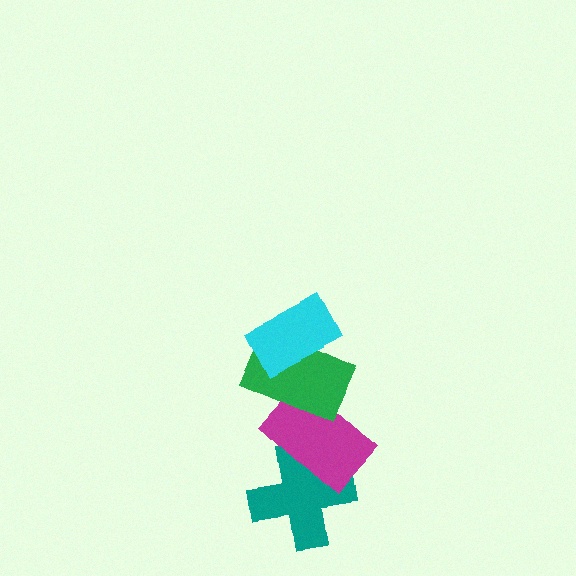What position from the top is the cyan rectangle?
The cyan rectangle is 1st from the top.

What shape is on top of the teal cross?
The magenta rectangle is on top of the teal cross.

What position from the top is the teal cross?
The teal cross is 4th from the top.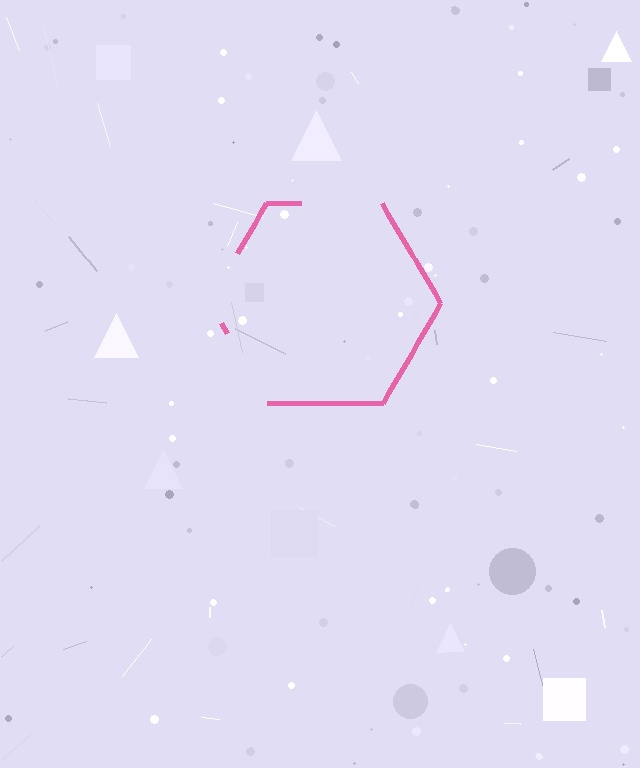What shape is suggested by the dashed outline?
The dashed outline suggests a hexagon.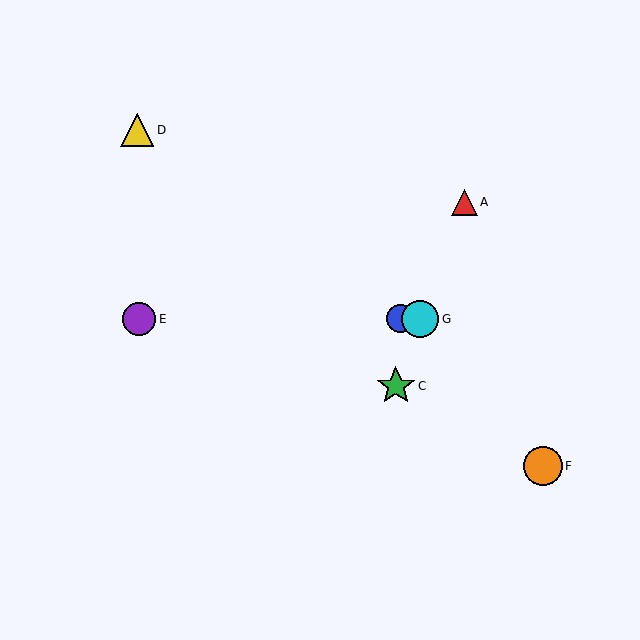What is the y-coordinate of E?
Object E is at y≈319.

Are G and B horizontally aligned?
Yes, both are at y≈319.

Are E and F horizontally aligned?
No, E is at y≈319 and F is at y≈466.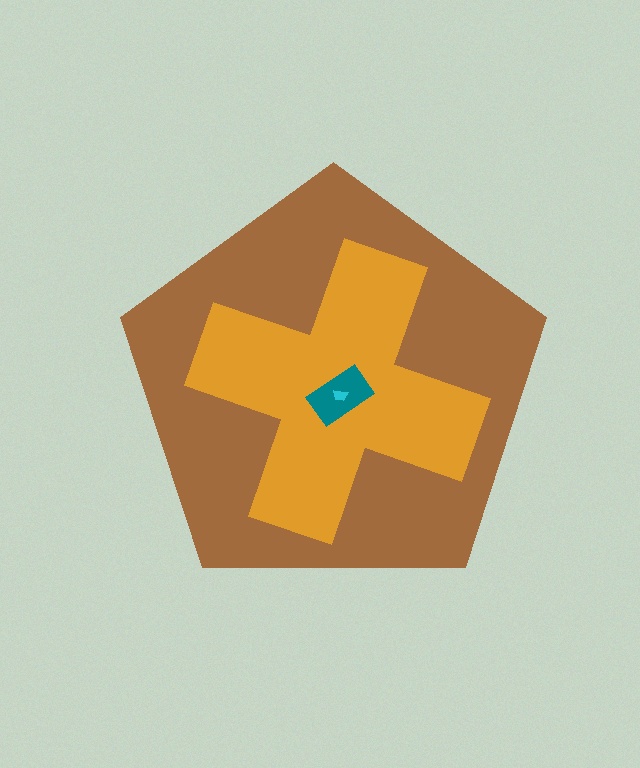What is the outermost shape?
The brown pentagon.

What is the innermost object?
The cyan trapezoid.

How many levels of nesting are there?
4.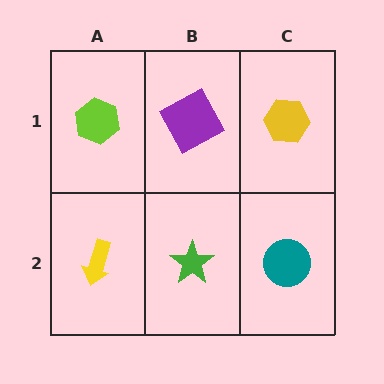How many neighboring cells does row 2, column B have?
3.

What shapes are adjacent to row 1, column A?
A yellow arrow (row 2, column A), a purple square (row 1, column B).